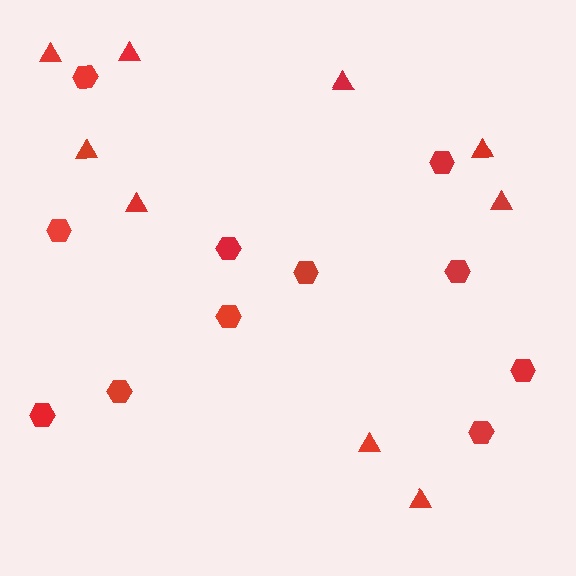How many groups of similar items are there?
There are 2 groups: one group of hexagons (11) and one group of triangles (9).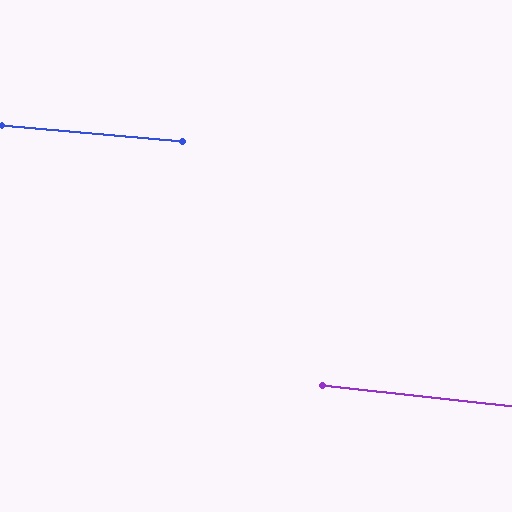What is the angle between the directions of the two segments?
Approximately 1 degree.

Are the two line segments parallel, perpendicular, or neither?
Parallel — their directions differ by only 0.9°.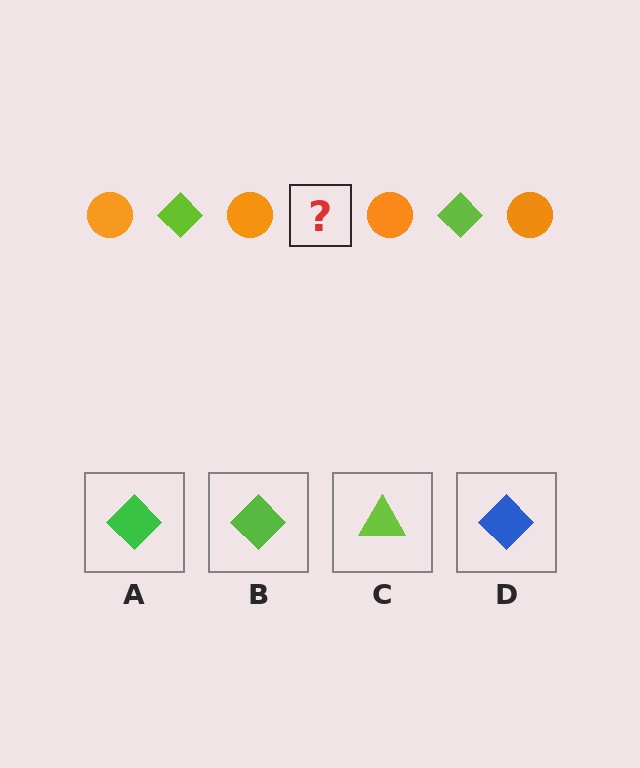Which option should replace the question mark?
Option B.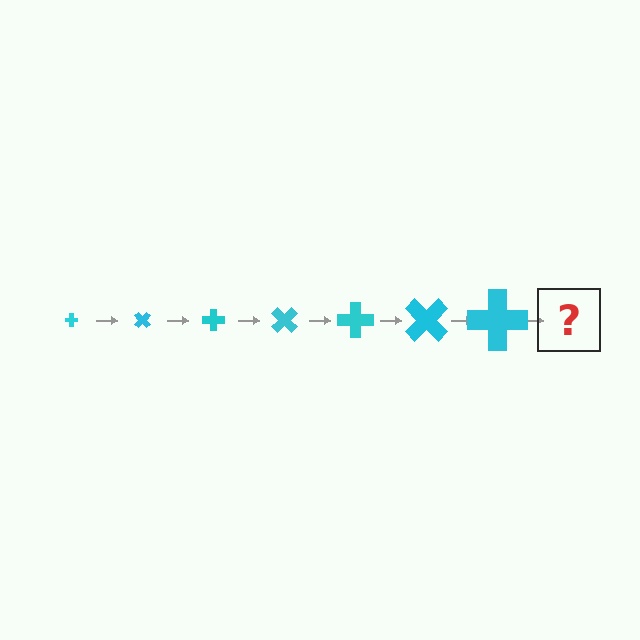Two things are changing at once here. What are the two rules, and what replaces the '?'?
The two rules are that the cross grows larger each step and it rotates 45 degrees each step. The '?' should be a cross, larger than the previous one and rotated 315 degrees from the start.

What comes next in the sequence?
The next element should be a cross, larger than the previous one and rotated 315 degrees from the start.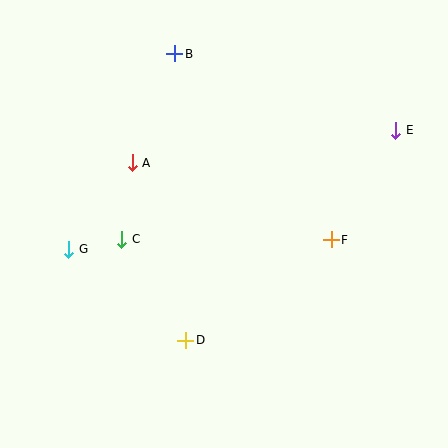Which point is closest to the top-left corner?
Point B is closest to the top-left corner.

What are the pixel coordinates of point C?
Point C is at (122, 239).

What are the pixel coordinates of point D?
Point D is at (186, 340).